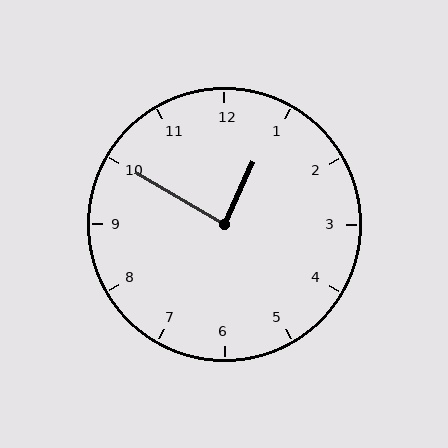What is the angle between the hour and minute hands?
Approximately 85 degrees.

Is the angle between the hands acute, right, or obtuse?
It is right.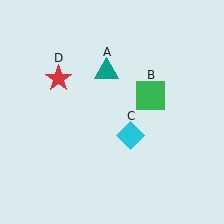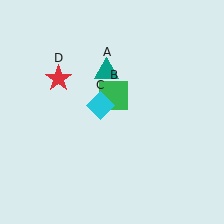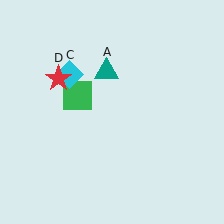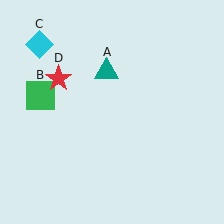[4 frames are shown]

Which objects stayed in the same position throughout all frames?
Teal triangle (object A) and red star (object D) remained stationary.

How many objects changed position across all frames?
2 objects changed position: green square (object B), cyan diamond (object C).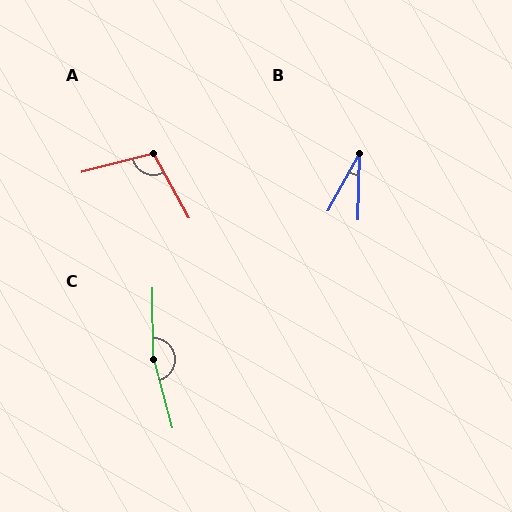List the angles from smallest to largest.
B (28°), A (104°), C (165°).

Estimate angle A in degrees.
Approximately 104 degrees.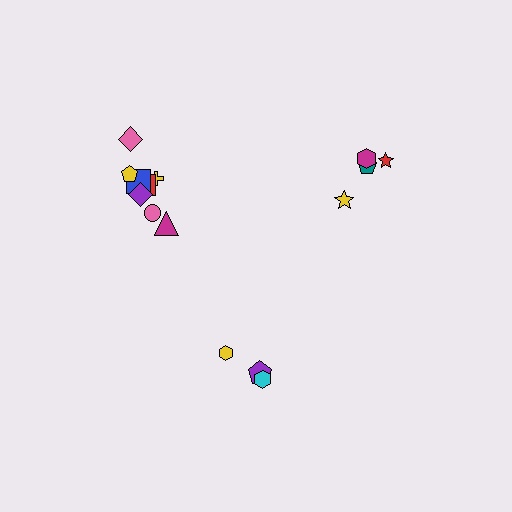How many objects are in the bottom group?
There are 3 objects.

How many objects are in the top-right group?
There are 4 objects.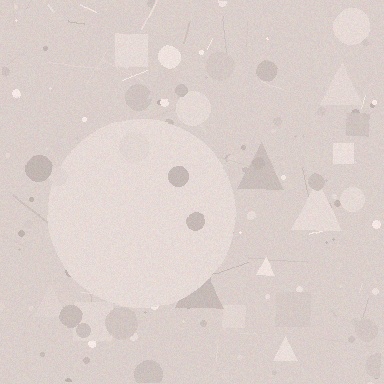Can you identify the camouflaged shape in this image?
The camouflaged shape is a circle.